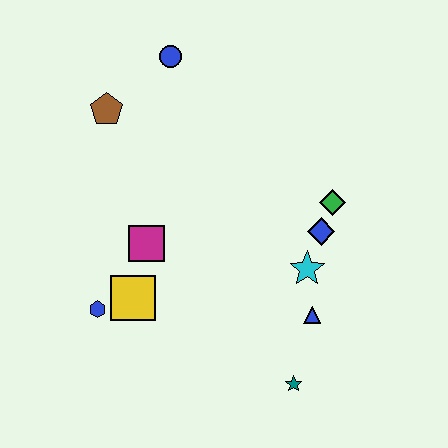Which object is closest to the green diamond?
The blue diamond is closest to the green diamond.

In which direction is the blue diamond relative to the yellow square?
The blue diamond is to the right of the yellow square.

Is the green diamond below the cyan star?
No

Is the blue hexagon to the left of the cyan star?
Yes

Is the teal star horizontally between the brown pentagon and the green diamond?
Yes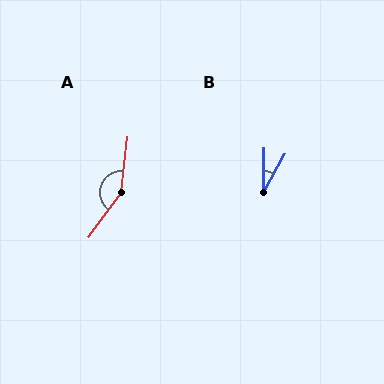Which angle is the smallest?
B, at approximately 29 degrees.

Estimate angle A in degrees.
Approximately 151 degrees.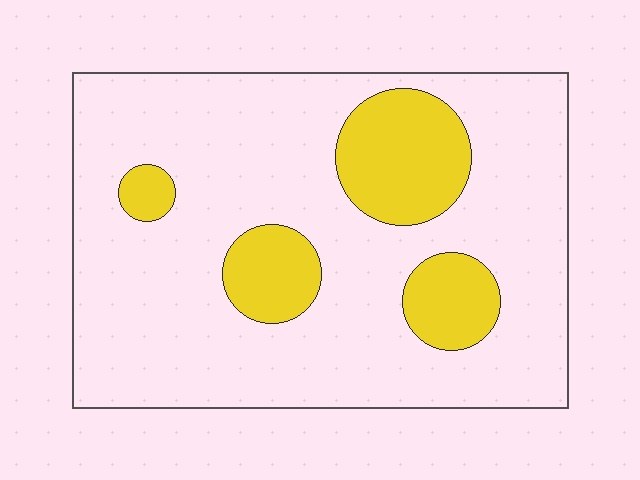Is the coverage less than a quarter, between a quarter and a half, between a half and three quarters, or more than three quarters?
Less than a quarter.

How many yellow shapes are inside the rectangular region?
4.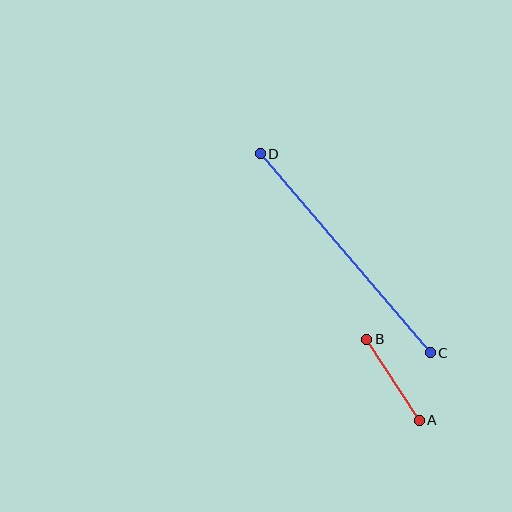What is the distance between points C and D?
The distance is approximately 261 pixels.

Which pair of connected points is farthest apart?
Points C and D are farthest apart.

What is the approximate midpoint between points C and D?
The midpoint is at approximately (345, 253) pixels.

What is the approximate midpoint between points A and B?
The midpoint is at approximately (393, 380) pixels.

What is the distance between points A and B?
The distance is approximately 97 pixels.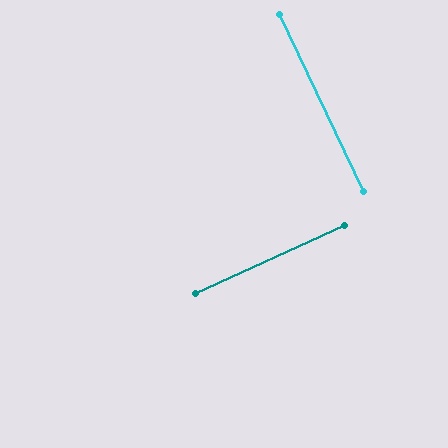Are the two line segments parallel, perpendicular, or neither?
Perpendicular — they meet at approximately 89°.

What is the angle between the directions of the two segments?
Approximately 89 degrees.